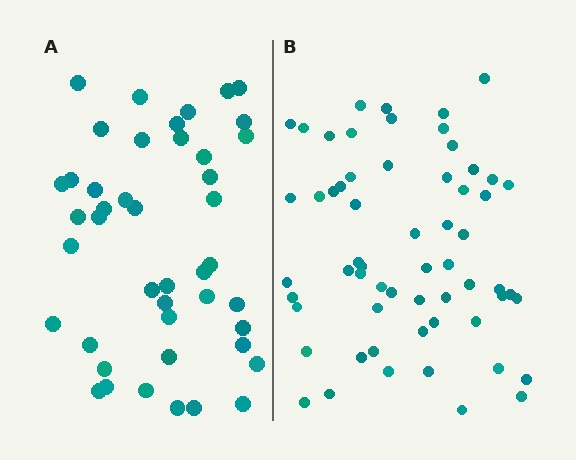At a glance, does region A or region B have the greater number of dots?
Region B (the right region) has more dots.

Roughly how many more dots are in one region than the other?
Region B has approximately 15 more dots than region A.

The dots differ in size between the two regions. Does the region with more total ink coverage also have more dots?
No. Region A has more total ink coverage because its dots are larger, but region B actually contains more individual dots. Total area can be misleading — the number of items is what matters here.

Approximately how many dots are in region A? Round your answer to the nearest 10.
About 40 dots. (The exact count is 44, which rounds to 40.)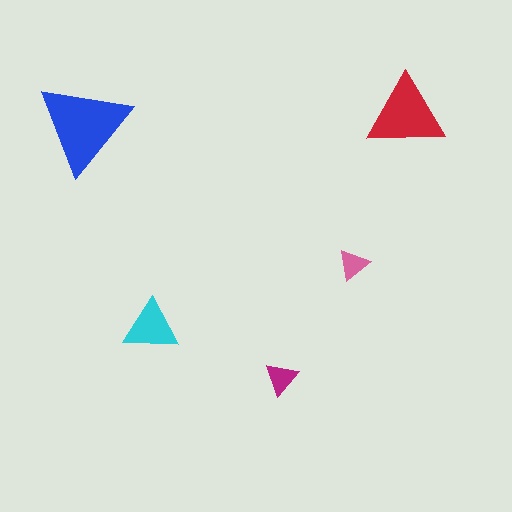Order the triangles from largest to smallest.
the blue one, the red one, the cyan one, the magenta one, the pink one.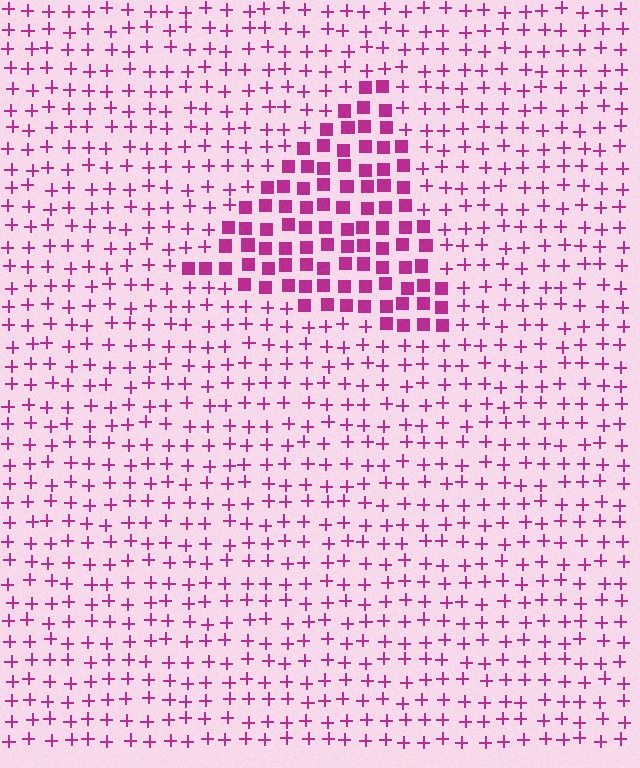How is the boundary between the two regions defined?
The boundary is defined by a change in element shape: squares inside vs. plus signs outside. All elements share the same color and spacing.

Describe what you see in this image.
The image is filled with small magenta elements arranged in a uniform grid. A triangle-shaped region contains squares, while the surrounding area contains plus signs. The boundary is defined purely by the change in element shape.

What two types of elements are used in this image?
The image uses squares inside the triangle region and plus signs outside it.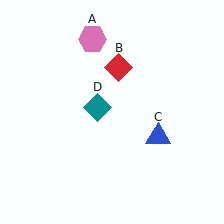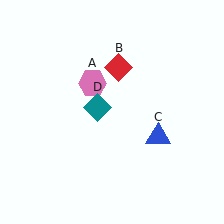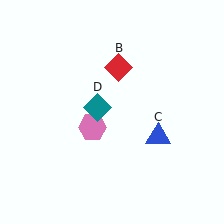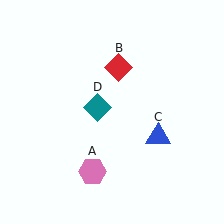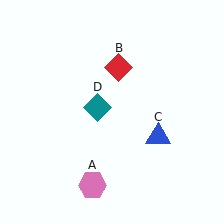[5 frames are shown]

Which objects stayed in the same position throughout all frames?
Red diamond (object B) and blue triangle (object C) and teal diamond (object D) remained stationary.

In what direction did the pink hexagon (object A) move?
The pink hexagon (object A) moved down.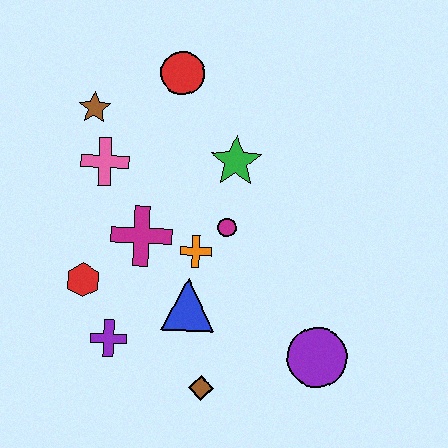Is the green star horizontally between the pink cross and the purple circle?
Yes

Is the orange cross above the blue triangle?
Yes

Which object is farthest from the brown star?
The purple circle is farthest from the brown star.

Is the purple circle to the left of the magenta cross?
No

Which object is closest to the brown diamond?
The blue triangle is closest to the brown diamond.